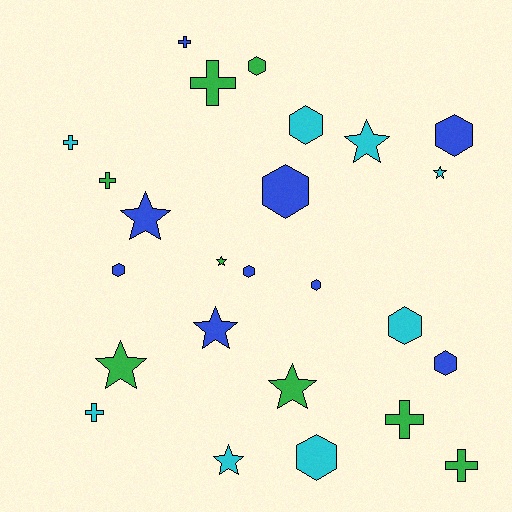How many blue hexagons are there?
There are 6 blue hexagons.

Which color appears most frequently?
Blue, with 9 objects.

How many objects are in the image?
There are 25 objects.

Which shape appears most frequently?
Hexagon, with 10 objects.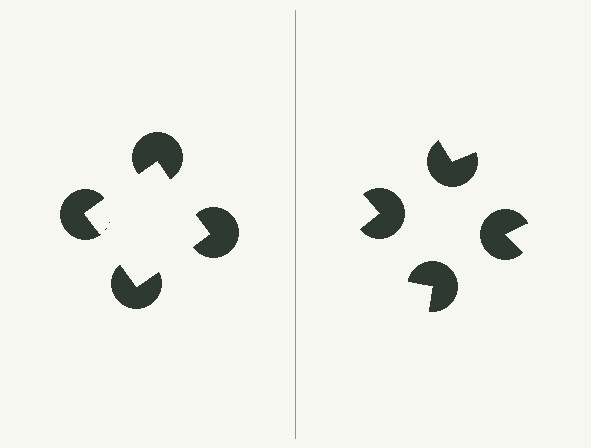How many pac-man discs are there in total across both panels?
8 — 4 on each side.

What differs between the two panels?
The pac-man discs are positioned identically on both sides; only the wedge orientations differ. On the left they align to a square; on the right they are misaligned.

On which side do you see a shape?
An illusory square appears on the left side. On the right side the wedge cuts are rotated, so no coherent shape forms.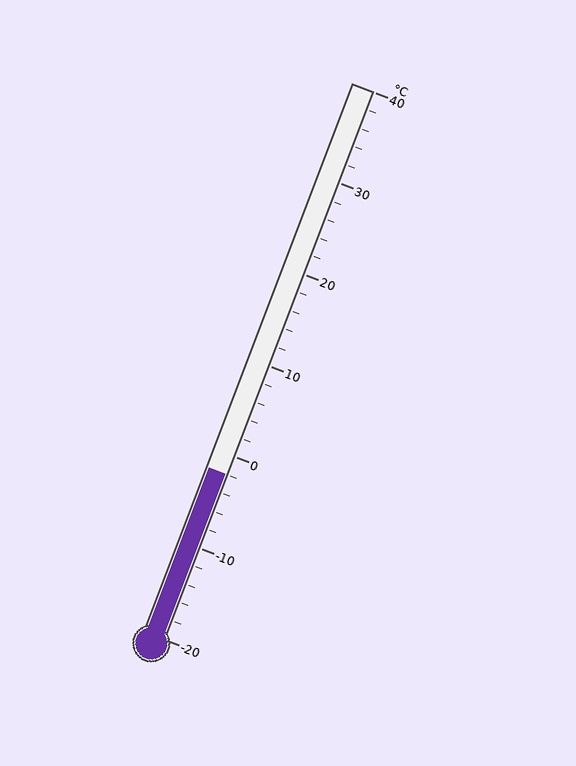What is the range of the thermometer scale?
The thermometer scale ranges from -20°C to 40°C.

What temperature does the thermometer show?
The thermometer shows approximately -2°C.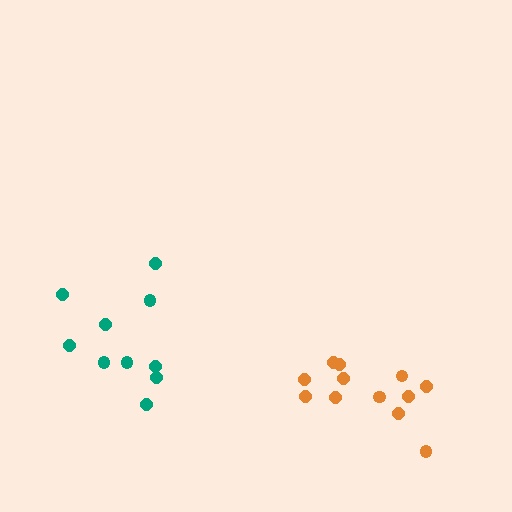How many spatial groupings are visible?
There are 2 spatial groupings.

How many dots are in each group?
Group 1: 10 dots, Group 2: 12 dots (22 total).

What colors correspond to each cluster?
The clusters are colored: teal, orange.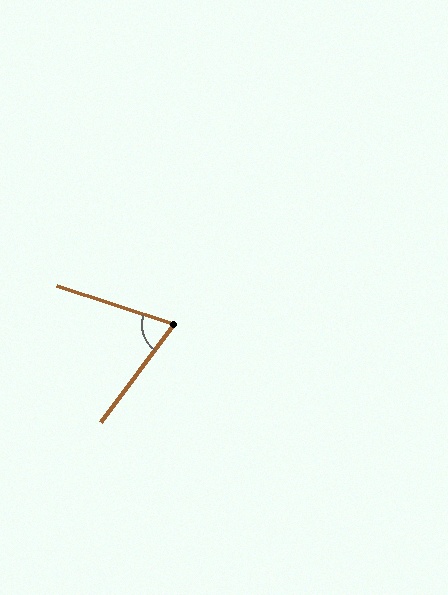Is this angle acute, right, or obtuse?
It is acute.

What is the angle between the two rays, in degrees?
Approximately 72 degrees.